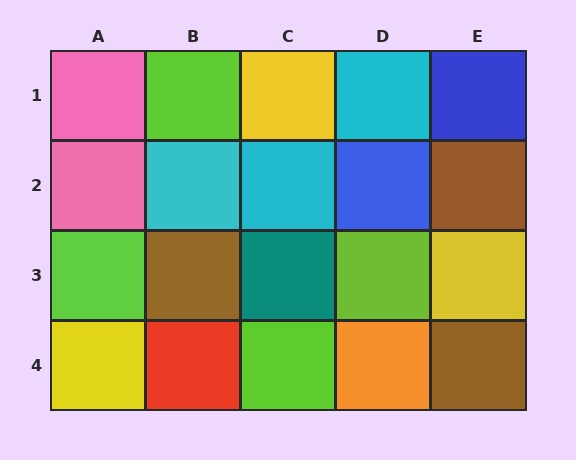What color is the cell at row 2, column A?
Pink.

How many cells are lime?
4 cells are lime.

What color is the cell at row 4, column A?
Yellow.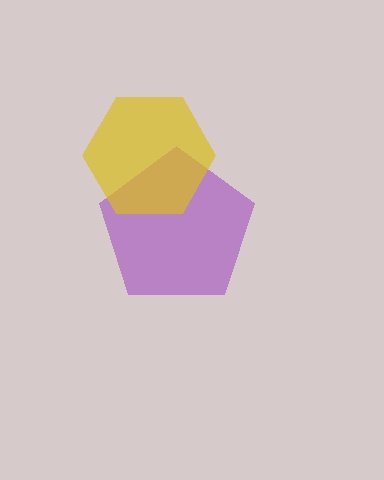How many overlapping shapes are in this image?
There are 2 overlapping shapes in the image.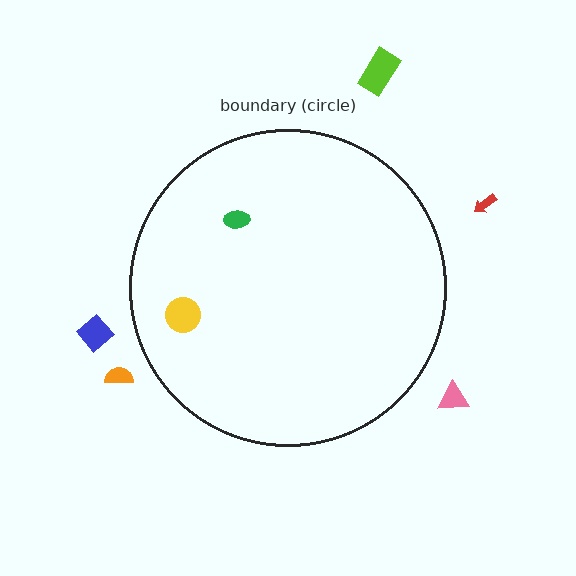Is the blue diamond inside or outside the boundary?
Outside.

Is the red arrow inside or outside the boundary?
Outside.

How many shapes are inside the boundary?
2 inside, 5 outside.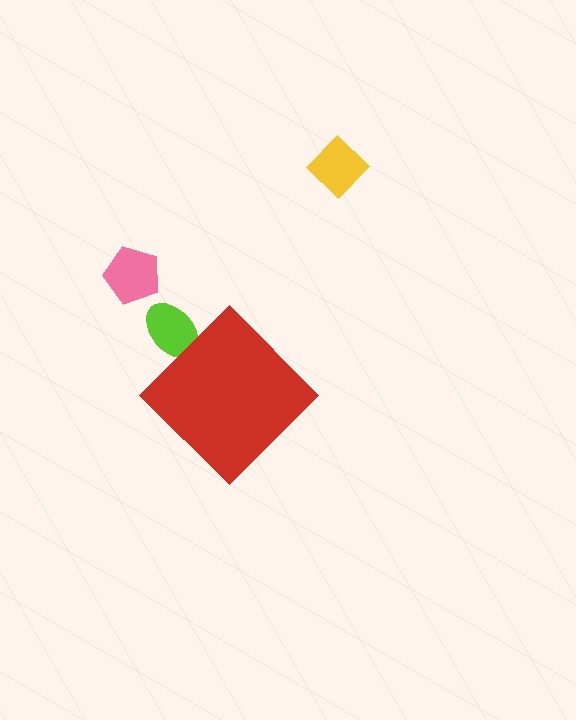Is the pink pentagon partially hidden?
No, the pink pentagon is fully visible.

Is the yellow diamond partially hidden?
No, the yellow diamond is fully visible.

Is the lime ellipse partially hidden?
Yes, the lime ellipse is partially hidden behind the red diamond.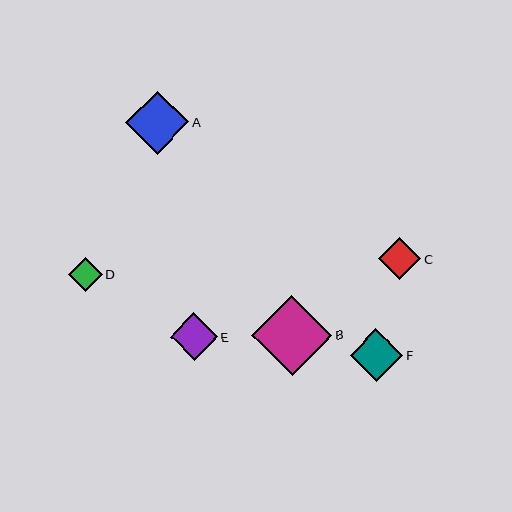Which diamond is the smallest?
Diamond D is the smallest with a size of approximately 34 pixels.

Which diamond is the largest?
Diamond B is the largest with a size of approximately 81 pixels.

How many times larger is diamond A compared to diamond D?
Diamond A is approximately 1.9 times the size of diamond D.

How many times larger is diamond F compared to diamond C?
Diamond F is approximately 1.2 times the size of diamond C.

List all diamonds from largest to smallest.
From largest to smallest: B, A, F, E, C, D.